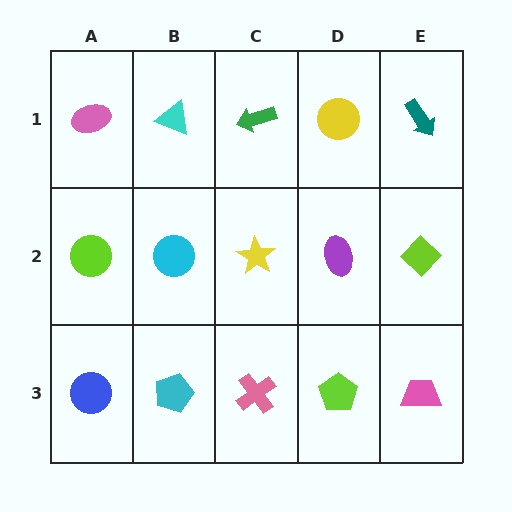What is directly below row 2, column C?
A pink cross.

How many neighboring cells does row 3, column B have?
3.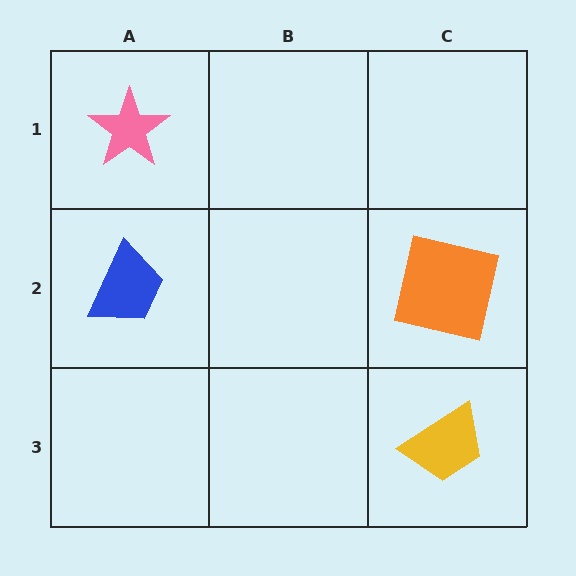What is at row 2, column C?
An orange square.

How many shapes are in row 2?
2 shapes.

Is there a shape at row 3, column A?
No, that cell is empty.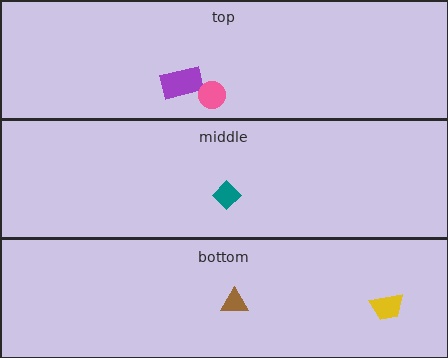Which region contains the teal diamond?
The middle region.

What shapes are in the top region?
The purple rectangle, the pink circle.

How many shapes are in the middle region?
1.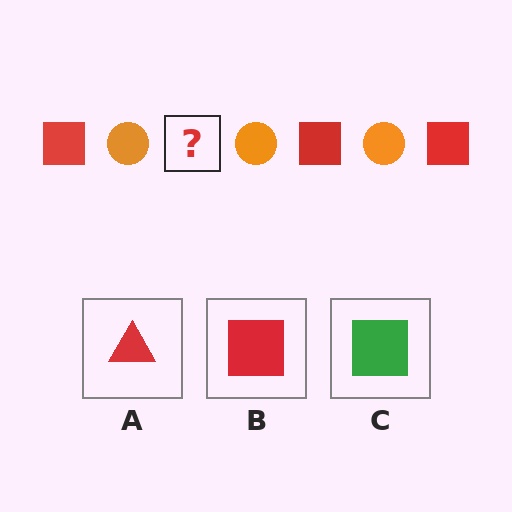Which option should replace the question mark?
Option B.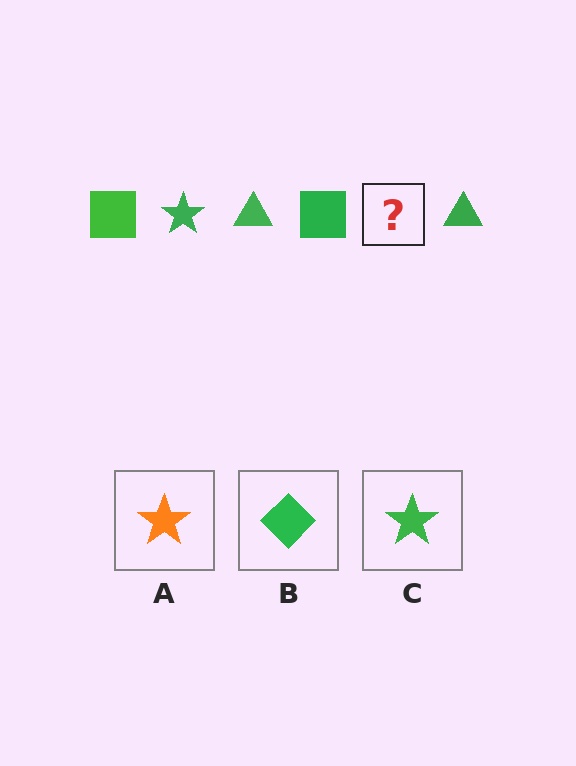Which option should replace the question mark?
Option C.